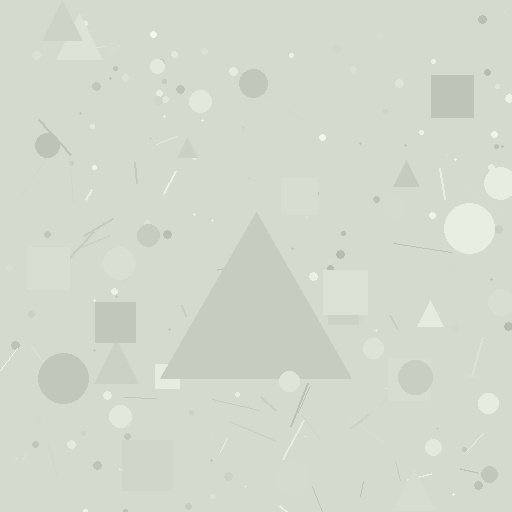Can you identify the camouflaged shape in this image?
The camouflaged shape is a triangle.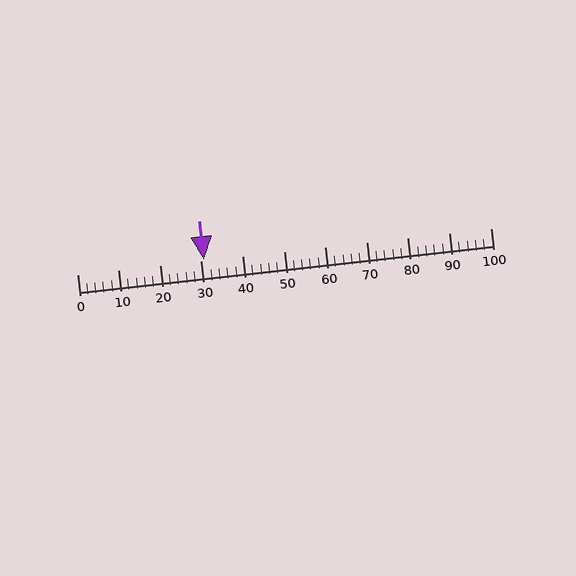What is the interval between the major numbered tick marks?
The major tick marks are spaced 10 units apart.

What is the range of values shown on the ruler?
The ruler shows values from 0 to 100.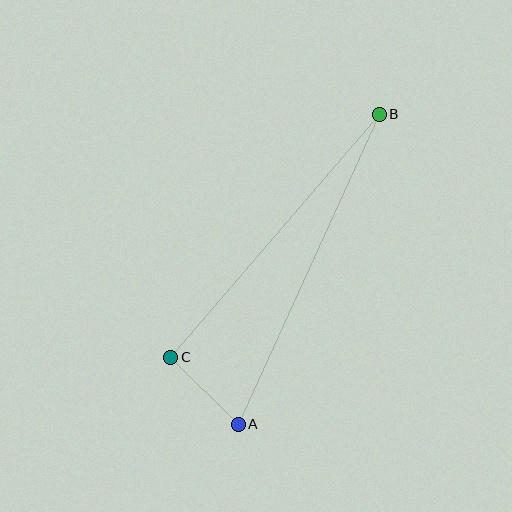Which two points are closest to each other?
Points A and C are closest to each other.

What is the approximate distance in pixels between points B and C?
The distance between B and C is approximately 320 pixels.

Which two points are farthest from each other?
Points A and B are farthest from each other.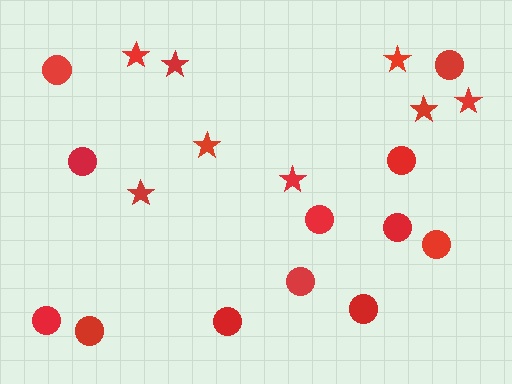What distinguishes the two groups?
There are 2 groups: one group of stars (8) and one group of circles (12).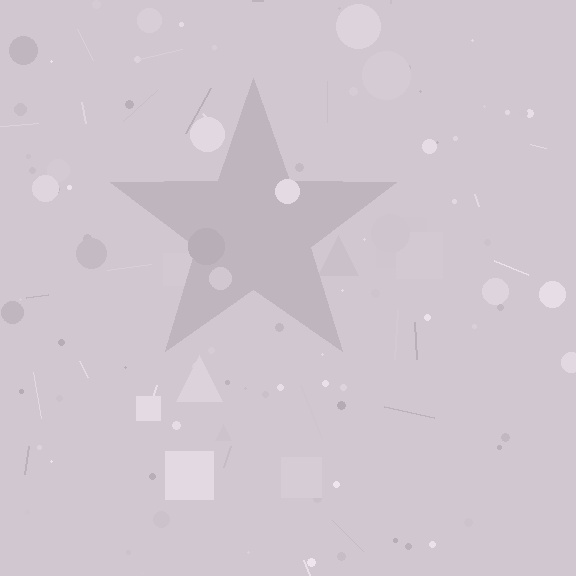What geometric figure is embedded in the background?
A star is embedded in the background.